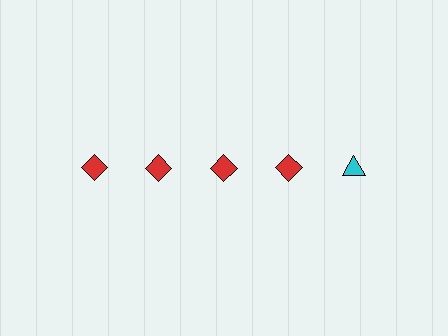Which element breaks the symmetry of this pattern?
The cyan triangle in the top row, rightmost column breaks the symmetry. All other shapes are red diamonds.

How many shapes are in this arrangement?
There are 5 shapes arranged in a grid pattern.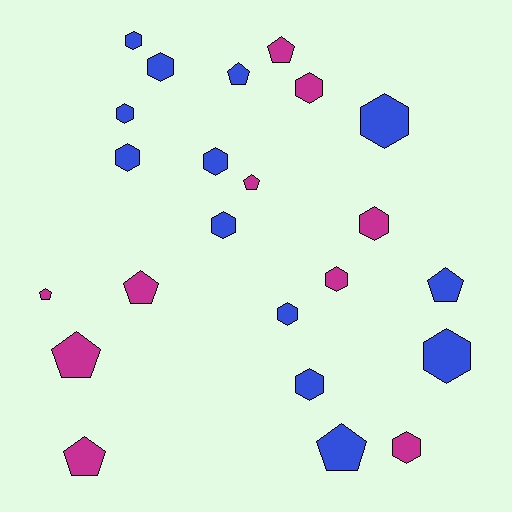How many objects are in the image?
There are 23 objects.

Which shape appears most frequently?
Hexagon, with 14 objects.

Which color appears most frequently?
Blue, with 13 objects.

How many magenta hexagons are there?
There are 4 magenta hexagons.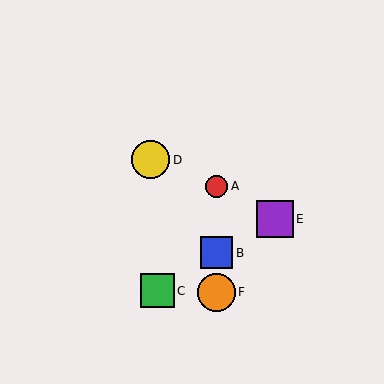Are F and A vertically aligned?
Yes, both are at x≈216.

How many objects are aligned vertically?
3 objects (A, B, F) are aligned vertically.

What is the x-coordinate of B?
Object B is at x≈216.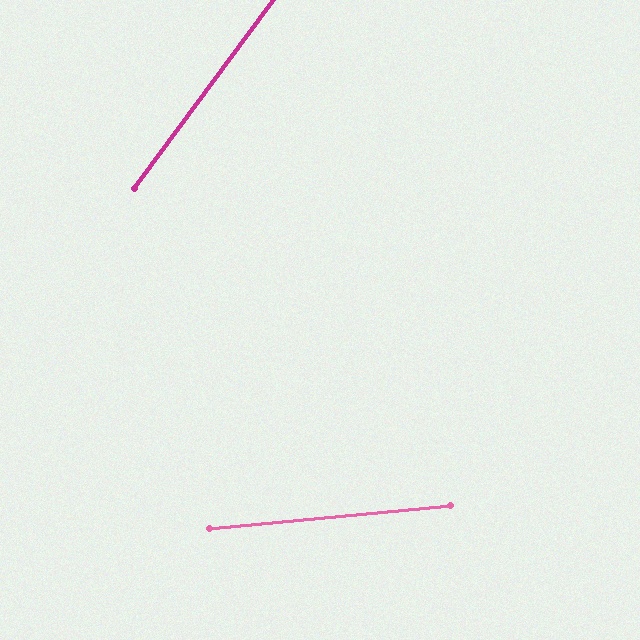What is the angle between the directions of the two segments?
Approximately 48 degrees.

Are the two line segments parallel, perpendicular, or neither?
Neither parallel nor perpendicular — they differ by about 48°.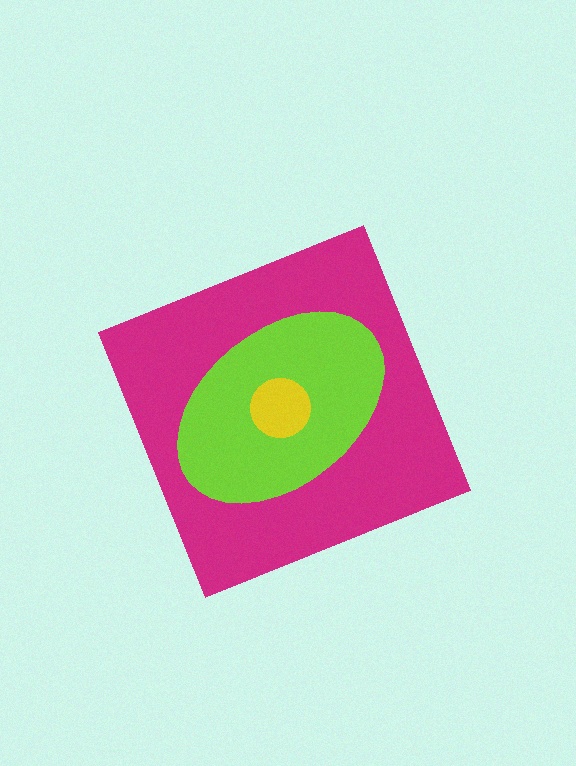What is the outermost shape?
The magenta diamond.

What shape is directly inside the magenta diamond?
The lime ellipse.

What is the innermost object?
The yellow circle.